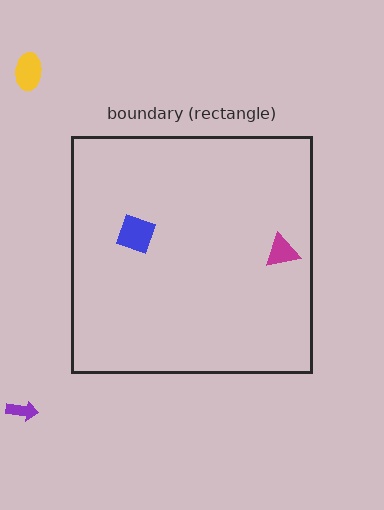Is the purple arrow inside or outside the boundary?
Outside.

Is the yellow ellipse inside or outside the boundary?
Outside.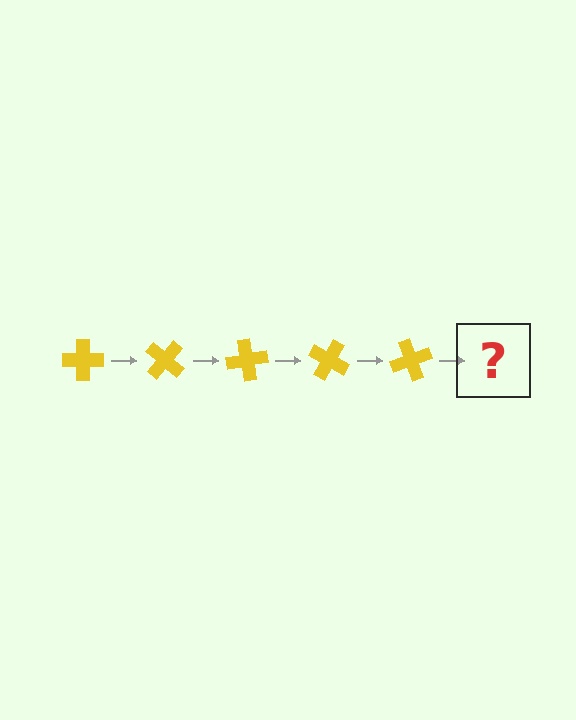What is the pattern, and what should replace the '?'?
The pattern is that the cross rotates 40 degrees each step. The '?' should be a yellow cross rotated 200 degrees.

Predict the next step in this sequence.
The next step is a yellow cross rotated 200 degrees.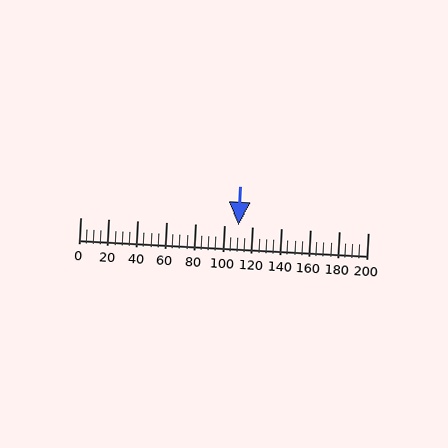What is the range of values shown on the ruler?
The ruler shows values from 0 to 200.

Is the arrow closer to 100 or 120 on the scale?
The arrow is closer to 120.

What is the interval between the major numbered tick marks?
The major tick marks are spaced 20 units apart.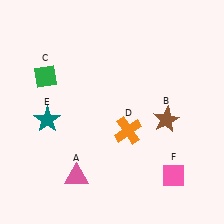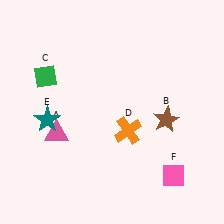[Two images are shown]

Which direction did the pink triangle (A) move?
The pink triangle (A) moved up.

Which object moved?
The pink triangle (A) moved up.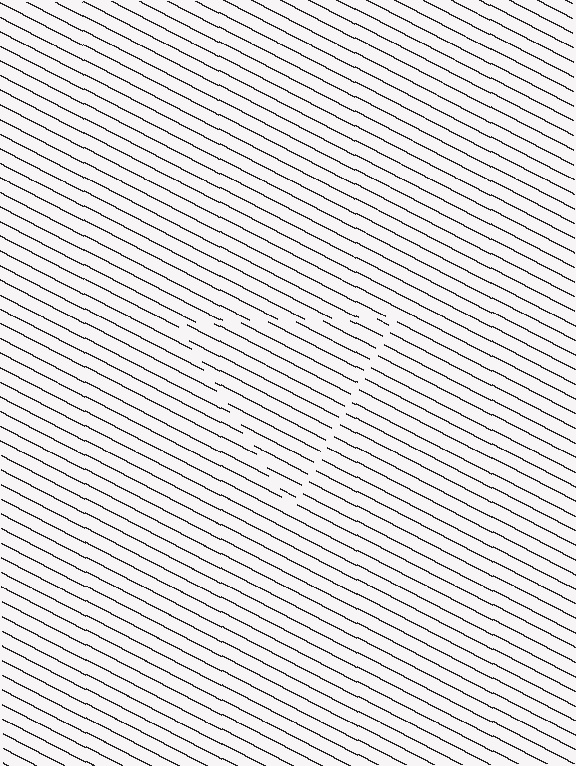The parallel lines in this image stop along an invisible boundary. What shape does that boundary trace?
An illusory triangle. The interior of the shape contains the same grating, shifted by half a period — the contour is defined by the phase discontinuity where line-ends from the inner and outer gratings abut.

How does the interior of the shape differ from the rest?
The interior of the shape contains the same grating, shifted by half a period — the contour is defined by the phase discontinuity where line-ends from the inner and outer gratings abut.